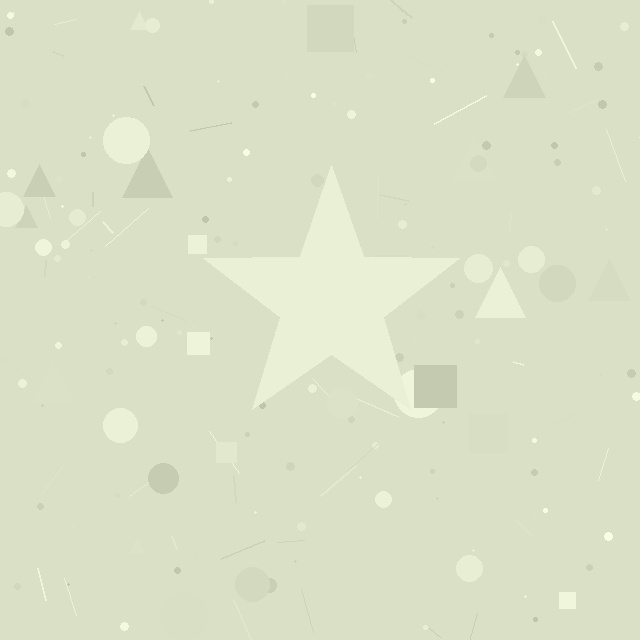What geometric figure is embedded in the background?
A star is embedded in the background.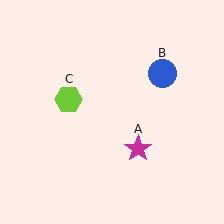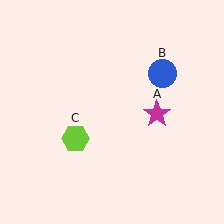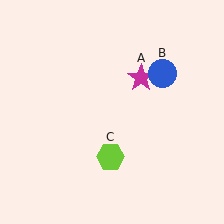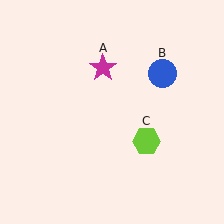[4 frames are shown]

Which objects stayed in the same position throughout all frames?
Blue circle (object B) remained stationary.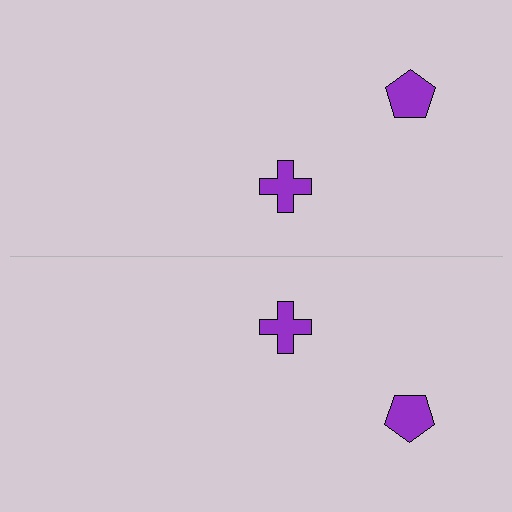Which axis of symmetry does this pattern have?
The pattern has a horizontal axis of symmetry running through the center of the image.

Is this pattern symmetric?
Yes, this pattern has bilateral (reflection) symmetry.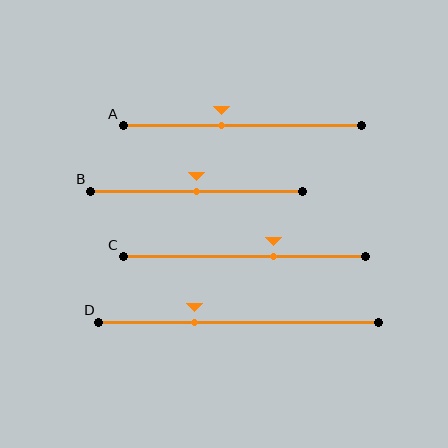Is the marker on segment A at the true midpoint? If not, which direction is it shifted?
No, the marker on segment A is shifted to the left by about 9% of the segment length.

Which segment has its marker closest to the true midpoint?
Segment B has its marker closest to the true midpoint.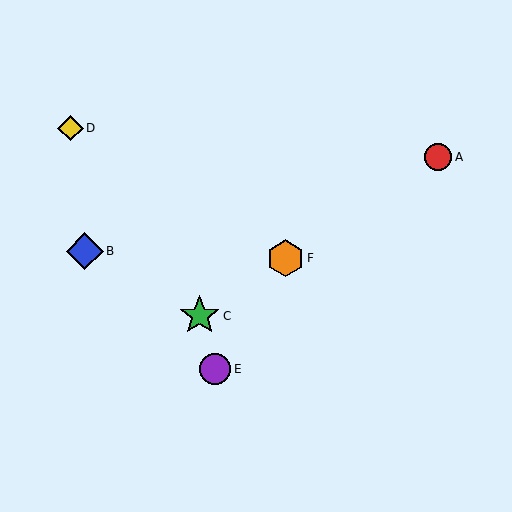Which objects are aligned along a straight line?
Objects A, C, F are aligned along a straight line.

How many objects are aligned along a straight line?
3 objects (A, C, F) are aligned along a straight line.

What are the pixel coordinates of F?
Object F is at (286, 258).